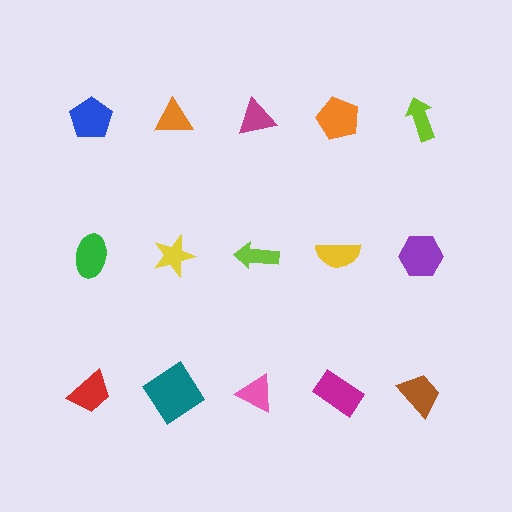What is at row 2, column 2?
A yellow star.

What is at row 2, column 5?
A purple hexagon.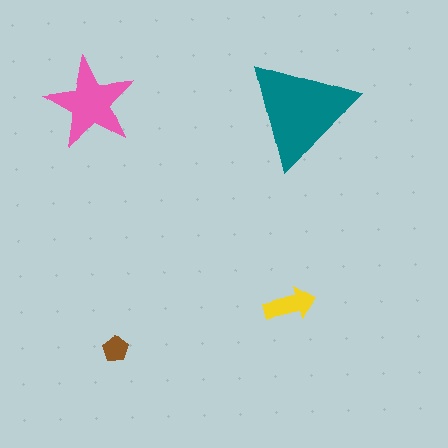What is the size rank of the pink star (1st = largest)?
2nd.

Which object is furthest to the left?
The pink star is leftmost.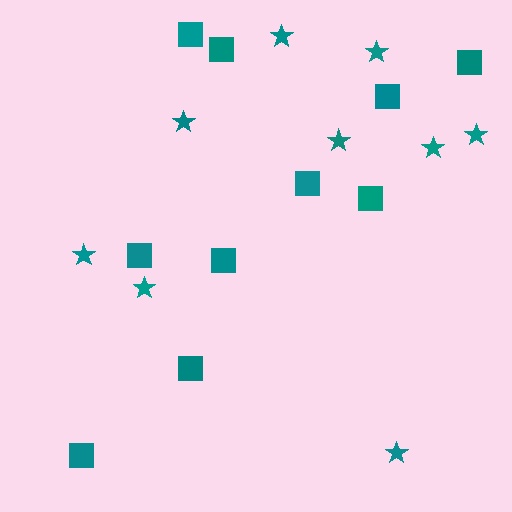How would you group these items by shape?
There are 2 groups: one group of stars (9) and one group of squares (10).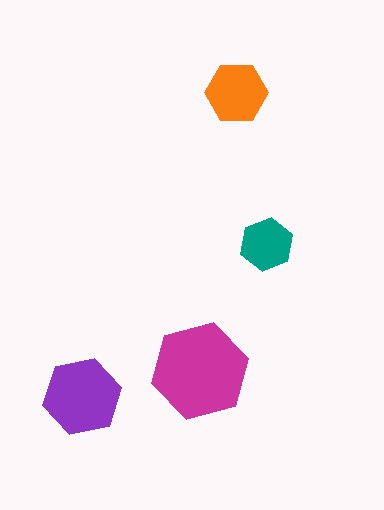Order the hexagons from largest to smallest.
the magenta one, the purple one, the orange one, the teal one.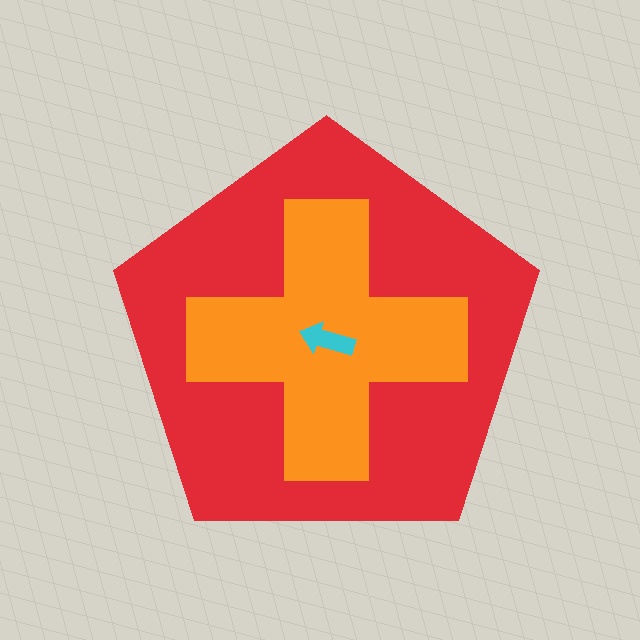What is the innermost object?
The cyan arrow.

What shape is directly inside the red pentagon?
The orange cross.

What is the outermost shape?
The red pentagon.